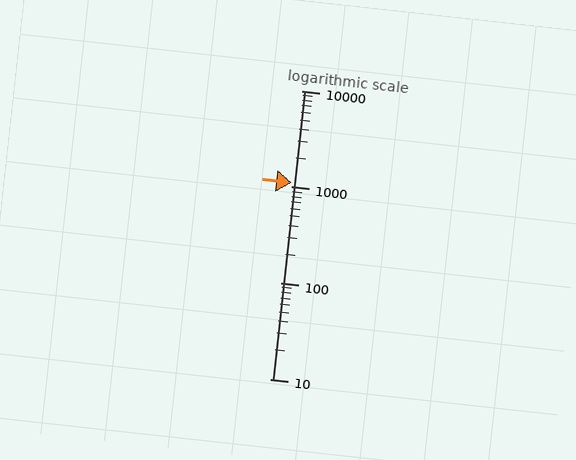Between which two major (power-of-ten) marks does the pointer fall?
The pointer is between 1000 and 10000.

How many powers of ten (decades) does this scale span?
The scale spans 3 decades, from 10 to 10000.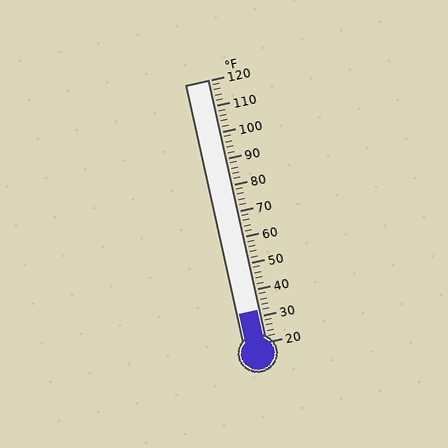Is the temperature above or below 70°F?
The temperature is below 70°F.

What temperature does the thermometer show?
The thermometer shows approximately 32°F.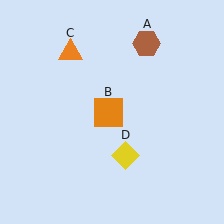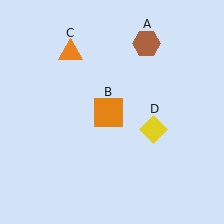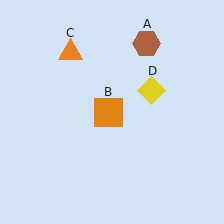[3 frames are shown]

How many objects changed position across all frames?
1 object changed position: yellow diamond (object D).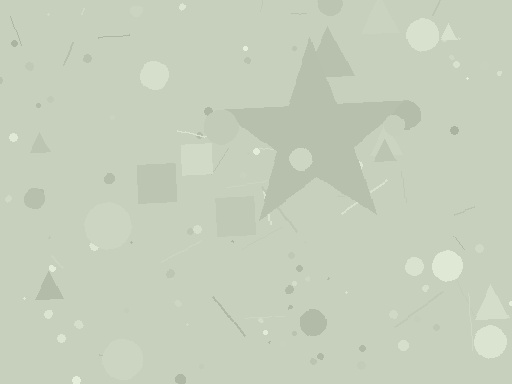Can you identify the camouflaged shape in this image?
The camouflaged shape is a star.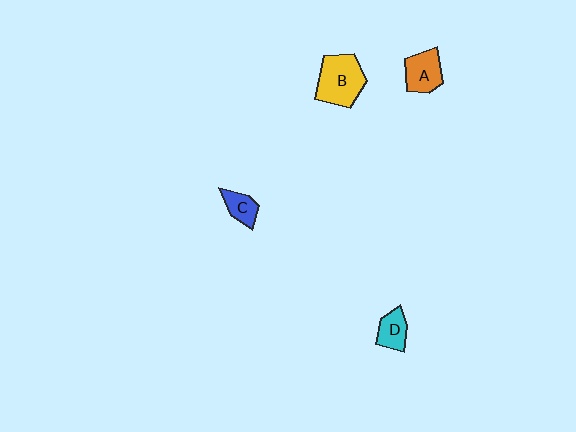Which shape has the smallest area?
Shape C (blue).